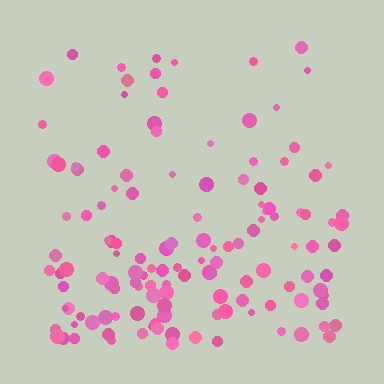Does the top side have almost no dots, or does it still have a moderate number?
Still a moderate number, just noticeably fewer than the bottom.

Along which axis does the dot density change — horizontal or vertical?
Vertical.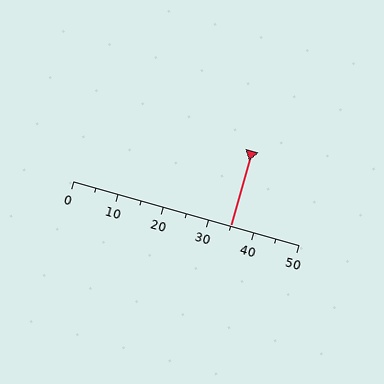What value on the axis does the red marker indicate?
The marker indicates approximately 35.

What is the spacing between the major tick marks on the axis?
The major ticks are spaced 10 apart.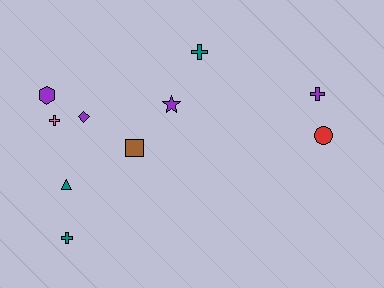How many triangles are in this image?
There is 1 triangle.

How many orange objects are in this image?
There are no orange objects.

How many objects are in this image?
There are 10 objects.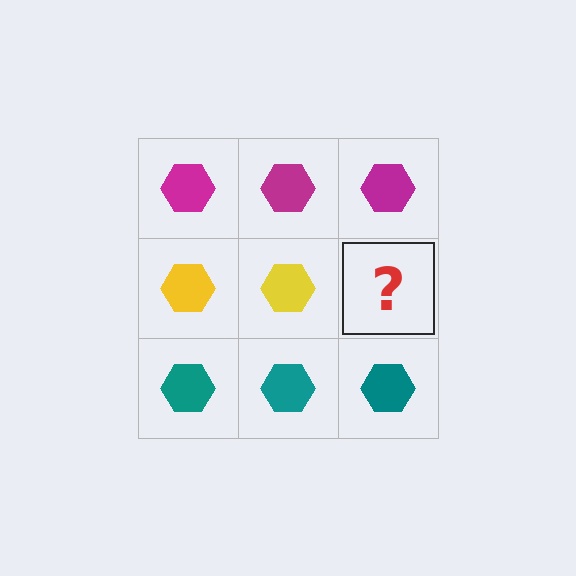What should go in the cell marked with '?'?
The missing cell should contain a yellow hexagon.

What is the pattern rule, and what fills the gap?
The rule is that each row has a consistent color. The gap should be filled with a yellow hexagon.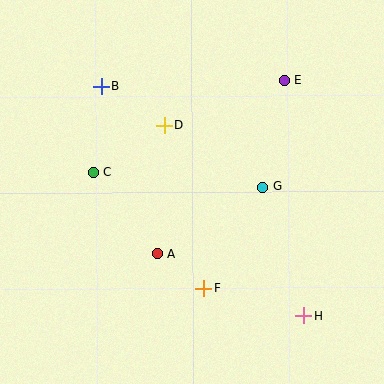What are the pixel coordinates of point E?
Point E is at (284, 81).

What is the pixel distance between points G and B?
The distance between G and B is 190 pixels.